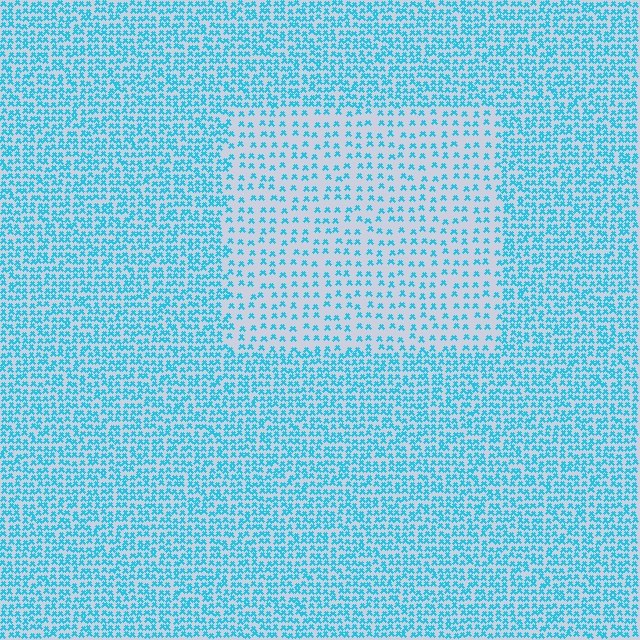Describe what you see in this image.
The image contains small cyan elements arranged at two different densities. A rectangle-shaped region is visible where the elements are less densely packed than the surrounding area.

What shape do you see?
I see a rectangle.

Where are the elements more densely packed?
The elements are more densely packed outside the rectangle boundary.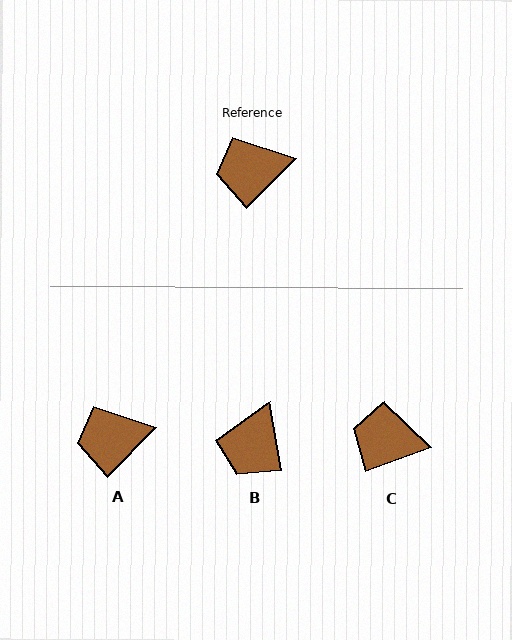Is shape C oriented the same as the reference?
No, it is off by about 25 degrees.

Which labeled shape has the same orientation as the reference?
A.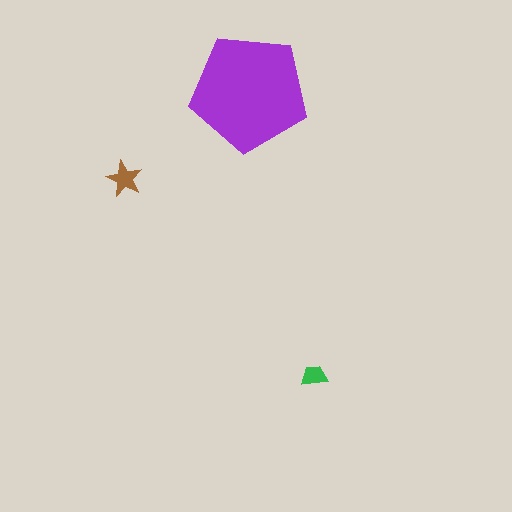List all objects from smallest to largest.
The green trapezoid, the brown star, the purple pentagon.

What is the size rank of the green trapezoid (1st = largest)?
3rd.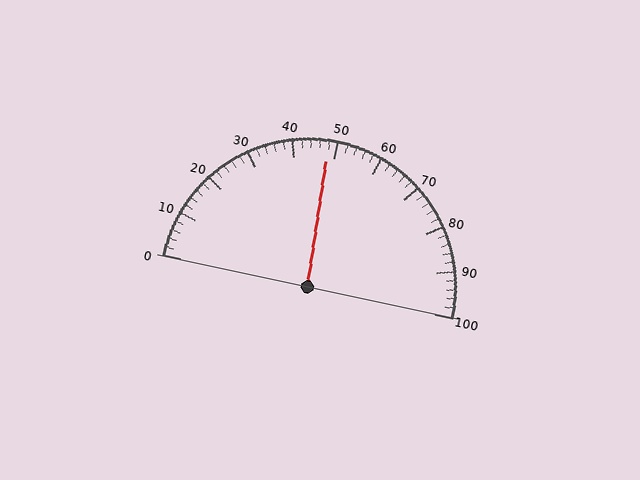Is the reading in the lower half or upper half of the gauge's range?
The reading is in the lower half of the range (0 to 100).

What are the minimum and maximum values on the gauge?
The gauge ranges from 0 to 100.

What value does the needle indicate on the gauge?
The needle indicates approximately 48.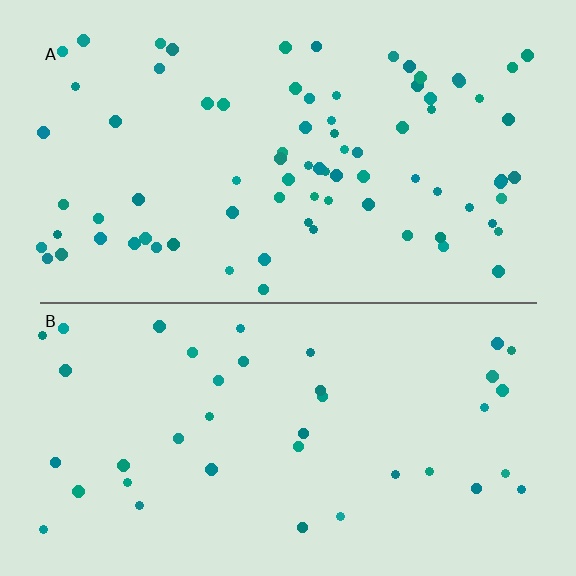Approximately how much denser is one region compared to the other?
Approximately 2.0× — region A over region B.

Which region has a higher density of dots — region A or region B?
A (the top).